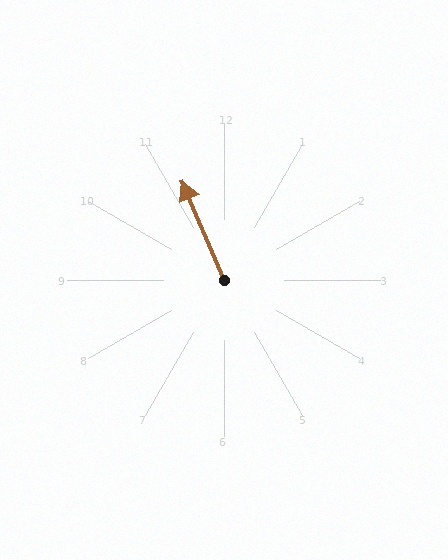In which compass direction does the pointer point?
Northwest.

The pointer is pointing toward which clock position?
Roughly 11 o'clock.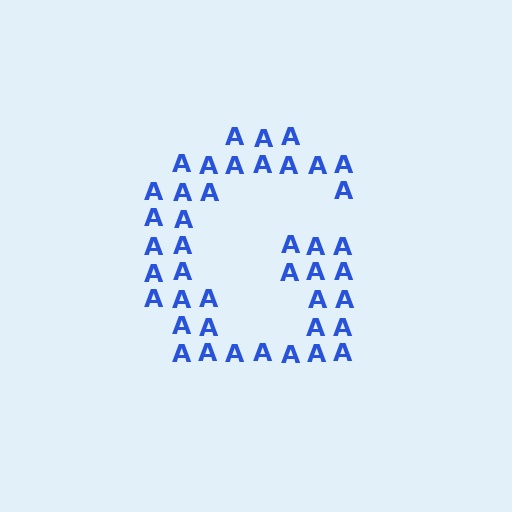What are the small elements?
The small elements are letter A's.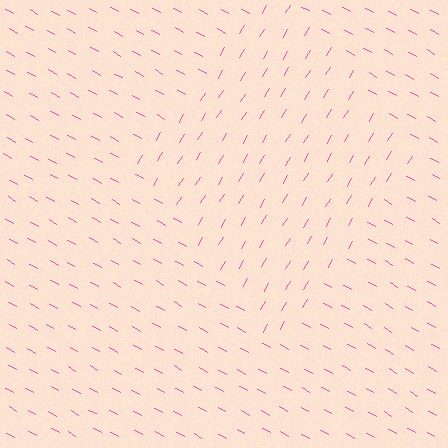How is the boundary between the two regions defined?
The boundary is defined purely by a change in line orientation (approximately 87 degrees difference). All lines are the same color and thickness.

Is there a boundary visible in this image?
Yes, there is a texture boundary formed by a change in line orientation.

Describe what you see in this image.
The image is filled with small pink line segments. A diamond region in the image has lines oriented differently from the surrounding lines, creating a visible texture boundary.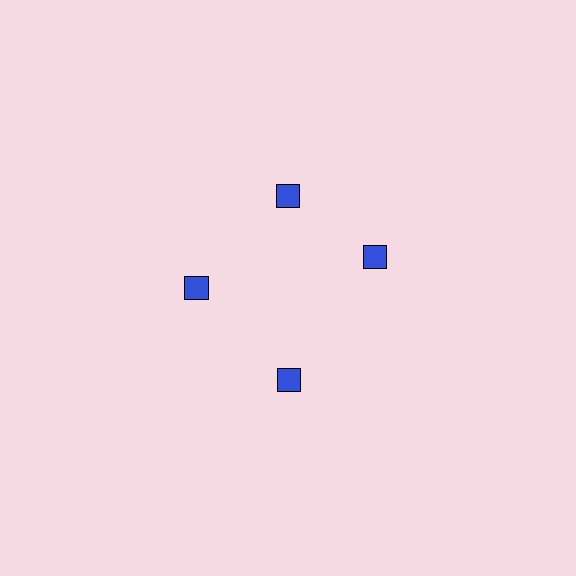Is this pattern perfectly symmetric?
No. The 4 blue squares are arranged in a ring, but one element near the 3 o'clock position is rotated out of alignment along the ring, breaking the 4-fold rotational symmetry.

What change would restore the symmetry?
The symmetry would be restored by rotating it back into even spacing with its neighbors so that all 4 squares sit at equal angles and equal distance from the center.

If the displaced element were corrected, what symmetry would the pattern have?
It would have 4-fold rotational symmetry — the pattern would map onto itself every 90 degrees.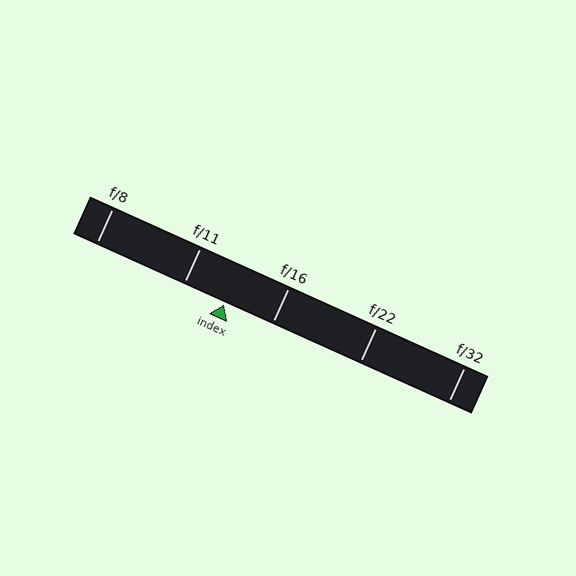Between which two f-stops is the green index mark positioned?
The index mark is between f/11 and f/16.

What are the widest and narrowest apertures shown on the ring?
The widest aperture shown is f/8 and the narrowest is f/32.